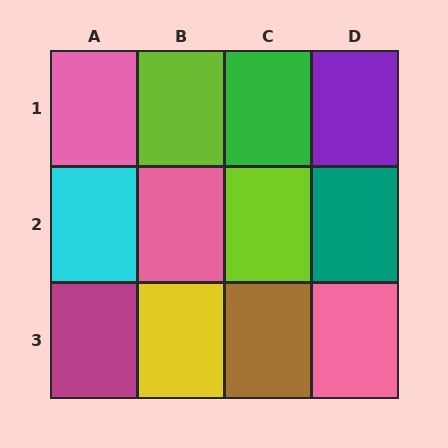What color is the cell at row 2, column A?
Cyan.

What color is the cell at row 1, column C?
Green.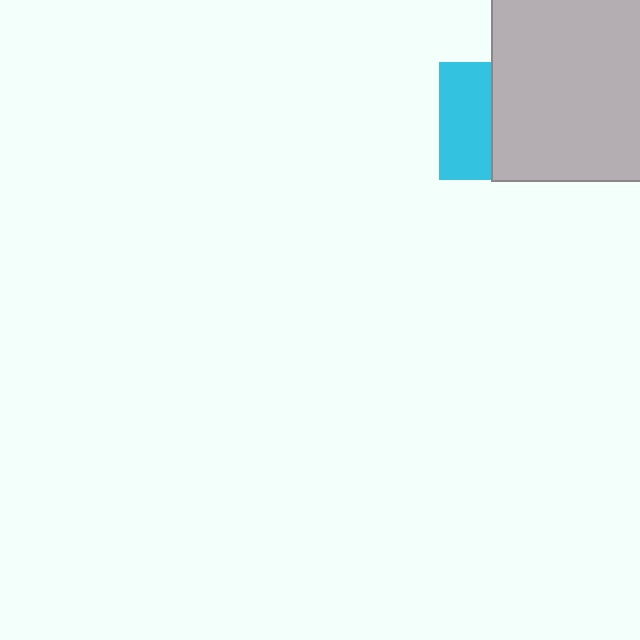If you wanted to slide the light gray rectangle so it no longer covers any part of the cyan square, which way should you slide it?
Slide it right — that is the most direct way to separate the two shapes.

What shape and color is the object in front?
The object in front is a light gray rectangle.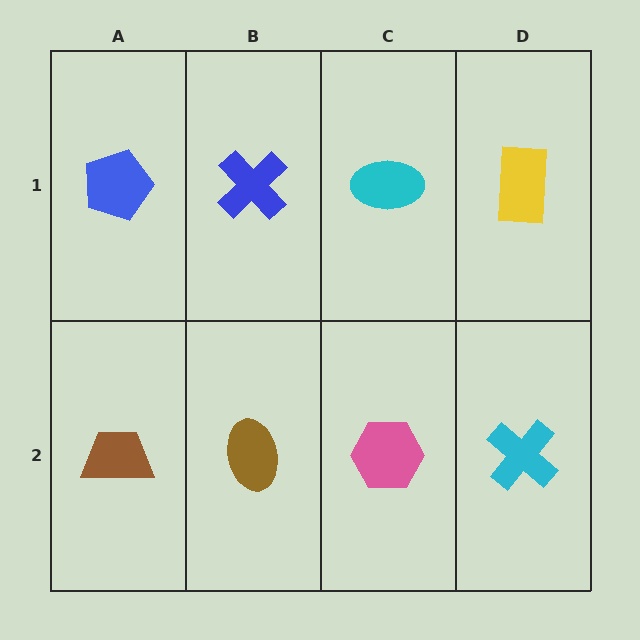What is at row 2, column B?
A brown ellipse.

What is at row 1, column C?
A cyan ellipse.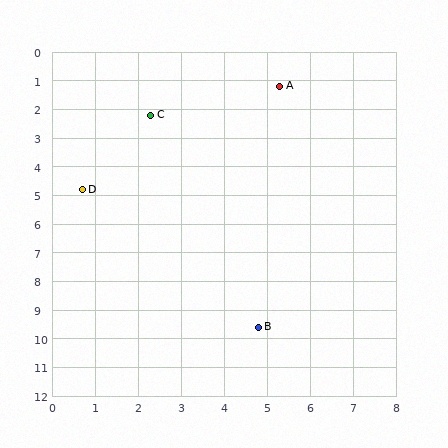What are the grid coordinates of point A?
Point A is at approximately (5.3, 1.2).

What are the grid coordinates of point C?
Point C is at approximately (2.3, 2.2).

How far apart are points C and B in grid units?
Points C and B are about 7.8 grid units apart.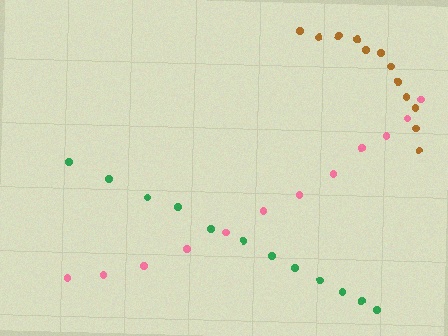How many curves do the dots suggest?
There are 3 distinct paths.